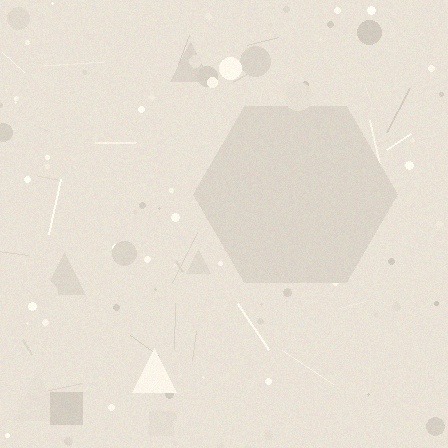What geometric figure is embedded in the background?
A hexagon is embedded in the background.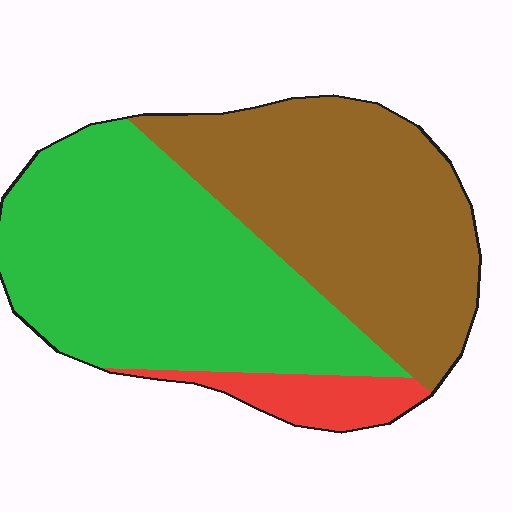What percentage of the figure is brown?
Brown covers about 45% of the figure.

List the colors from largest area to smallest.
From largest to smallest: green, brown, red.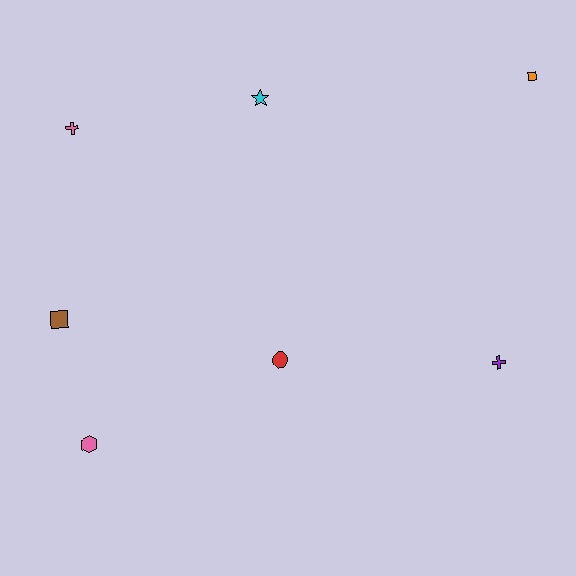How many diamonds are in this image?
There are no diamonds.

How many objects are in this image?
There are 7 objects.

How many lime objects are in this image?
There are no lime objects.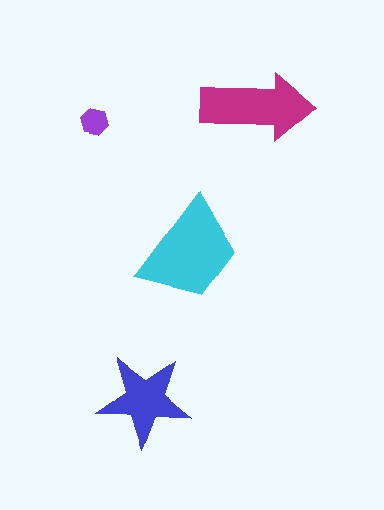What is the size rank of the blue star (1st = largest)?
3rd.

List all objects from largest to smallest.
The cyan trapezoid, the magenta arrow, the blue star, the purple hexagon.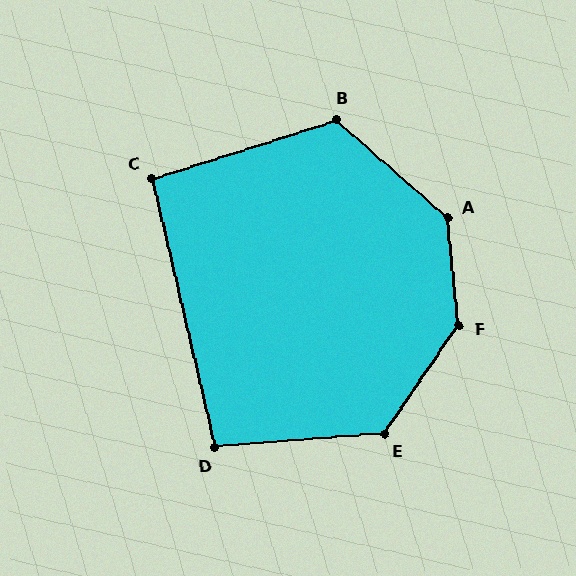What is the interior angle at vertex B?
Approximately 121 degrees (obtuse).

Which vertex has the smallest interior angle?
C, at approximately 94 degrees.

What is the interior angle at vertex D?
Approximately 99 degrees (obtuse).